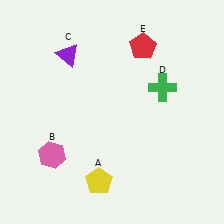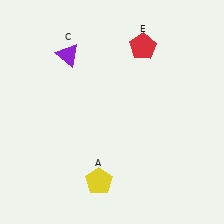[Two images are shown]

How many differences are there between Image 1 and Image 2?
There are 2 differences between the two images.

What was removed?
The green cross (D), the pink hexagon (B) were removed in Image 2.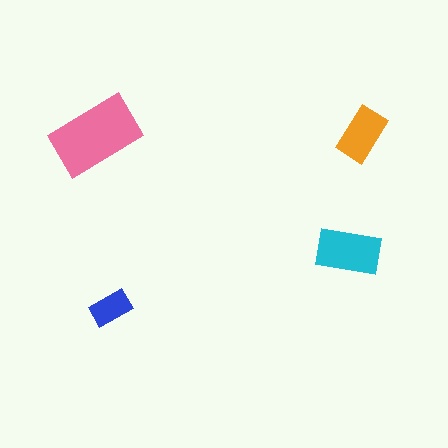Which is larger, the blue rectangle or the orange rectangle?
The orange one.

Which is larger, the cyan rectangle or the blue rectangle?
The cyan one.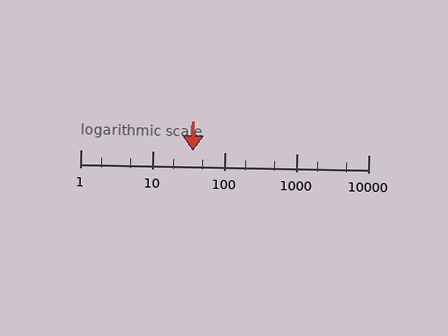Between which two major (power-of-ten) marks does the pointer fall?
The pointer is between 10 and 100.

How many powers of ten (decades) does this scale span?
The scale spans 4 decades, from 1 to 10000.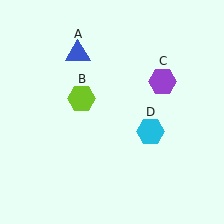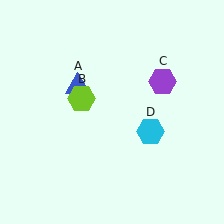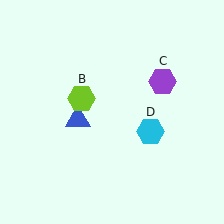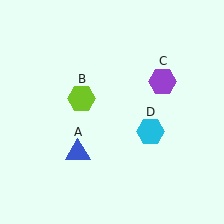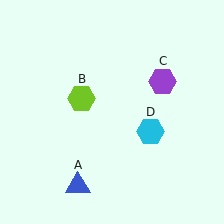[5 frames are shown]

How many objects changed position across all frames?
1 object changed position: blue triangle (object A).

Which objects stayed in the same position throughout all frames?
Lime hexagon (object B) and purple hexagon (object C) and cyan hexagon (object D) remained stationary.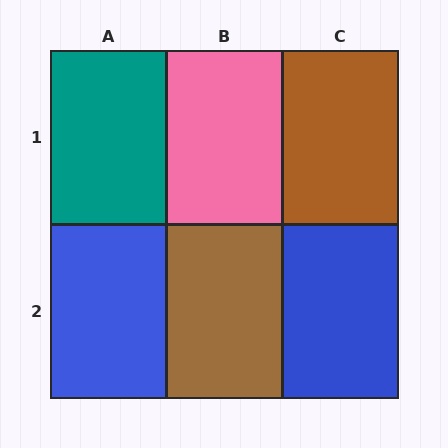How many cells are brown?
2 cells are brown.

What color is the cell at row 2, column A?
Blue.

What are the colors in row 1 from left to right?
Teal, pink, brown.